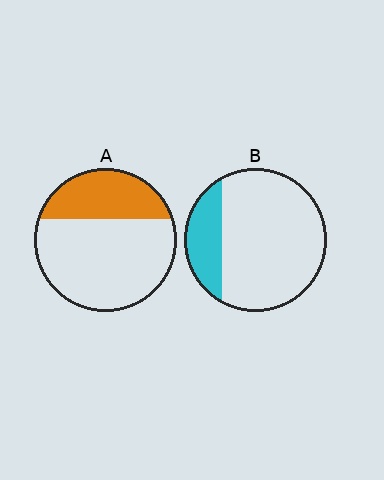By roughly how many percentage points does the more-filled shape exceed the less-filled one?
By roughly 10 percentage points (A over B).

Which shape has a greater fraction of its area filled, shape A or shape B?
Shape A.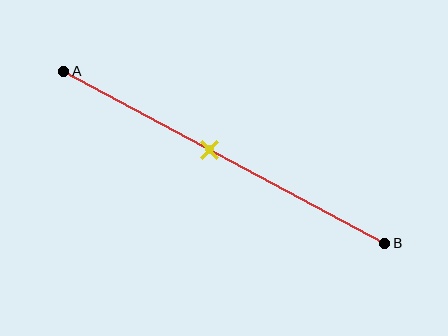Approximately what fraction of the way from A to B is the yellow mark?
The yellow mark is approximately 45% of the way from A to B.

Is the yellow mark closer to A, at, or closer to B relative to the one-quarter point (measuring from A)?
The yellow mark is closer to point B than the one-quarter point of segment AB.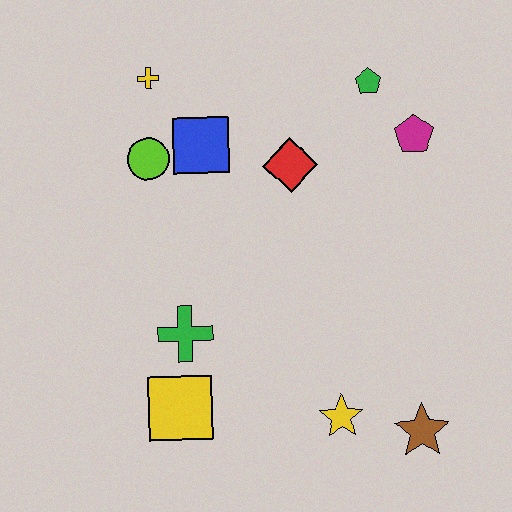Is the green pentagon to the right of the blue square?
Yes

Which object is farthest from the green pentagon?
The yellow square is farthest from the green pentagon.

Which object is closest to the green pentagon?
The magenta pentagon is closest to the green pentagon.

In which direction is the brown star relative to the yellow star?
The brown star is to the right of the yellow star.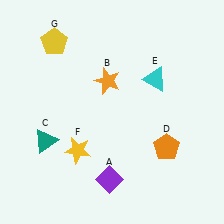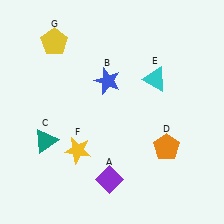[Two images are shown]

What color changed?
The star (B) changed from orange in Image 1 to blue in Image 2.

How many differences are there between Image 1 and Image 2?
There is 1 difference between the two images.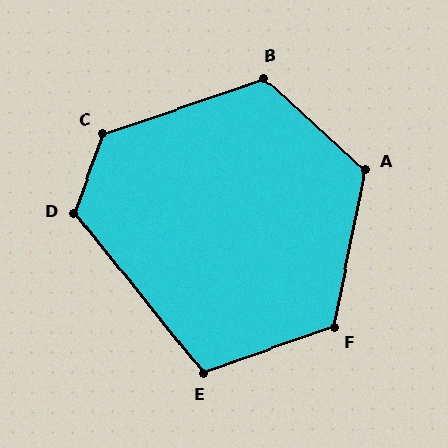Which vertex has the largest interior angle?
C, at approximately 129 degrees.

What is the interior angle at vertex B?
Approximately 119 degrees (obtuse).